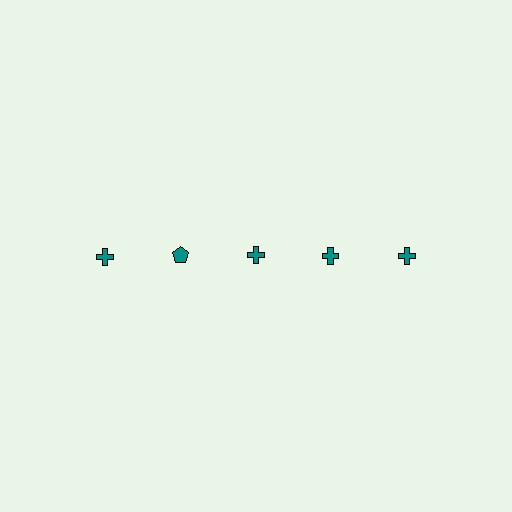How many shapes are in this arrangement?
There are 5 shapes arranged in a grid pattern.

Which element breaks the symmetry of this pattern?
The teal pentagon in the top row, second from left column breaks the symmetry. All other shapes are teal crosses.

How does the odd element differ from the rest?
It has a different shape: pentagon instead of cross.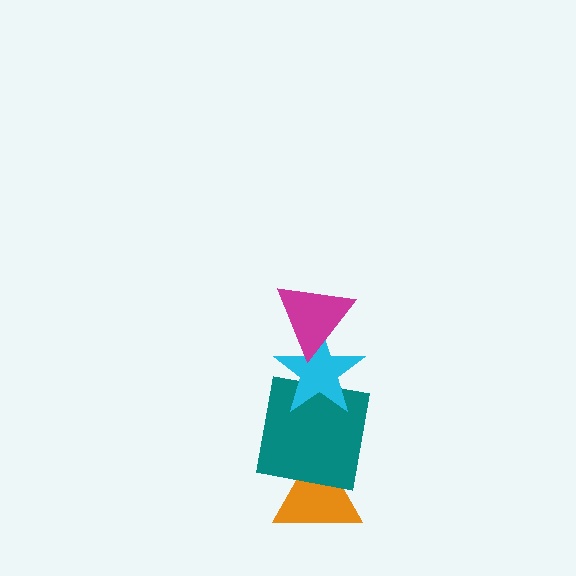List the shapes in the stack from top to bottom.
From top to bottom: the magenta triangle, the cyan star, the teal square, the orange triangle.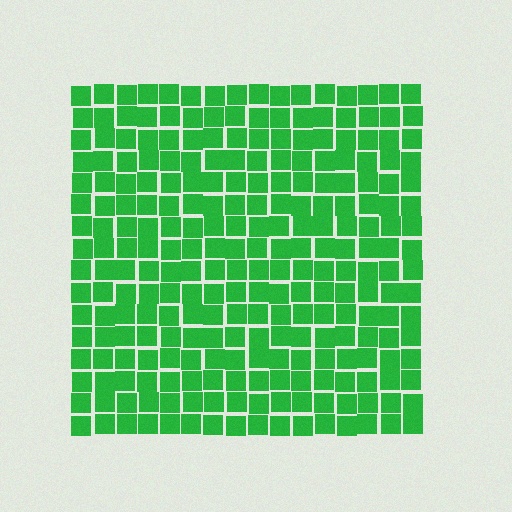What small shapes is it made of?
It is made of small squares.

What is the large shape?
The large shape is a square.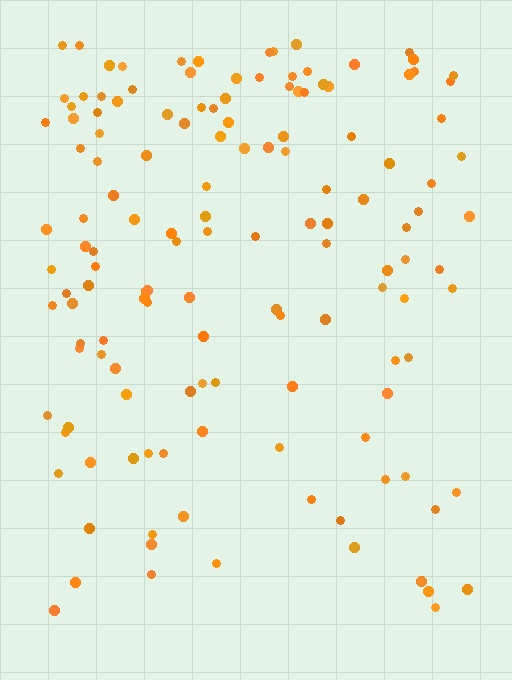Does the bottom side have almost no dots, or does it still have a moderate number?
Still a moderate number, just noticeably fewer than the top.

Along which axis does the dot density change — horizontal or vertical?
Vertical.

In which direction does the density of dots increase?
From bottom to top, with the top side densest.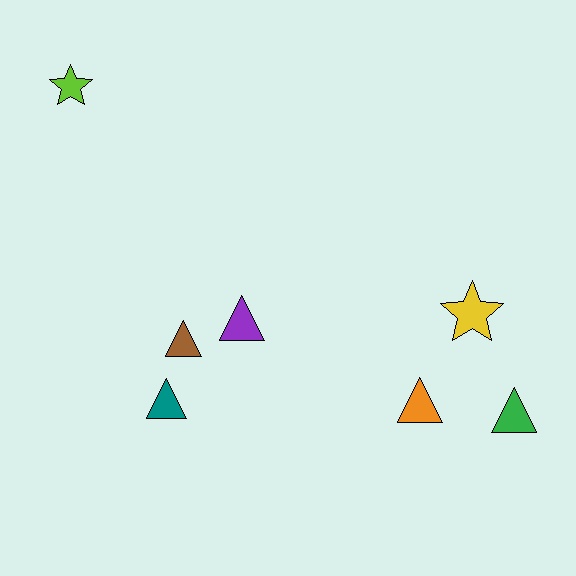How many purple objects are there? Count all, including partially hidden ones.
There is 1 purple object.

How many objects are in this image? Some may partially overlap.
There are 7 objects.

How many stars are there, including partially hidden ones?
There are 2 stars.